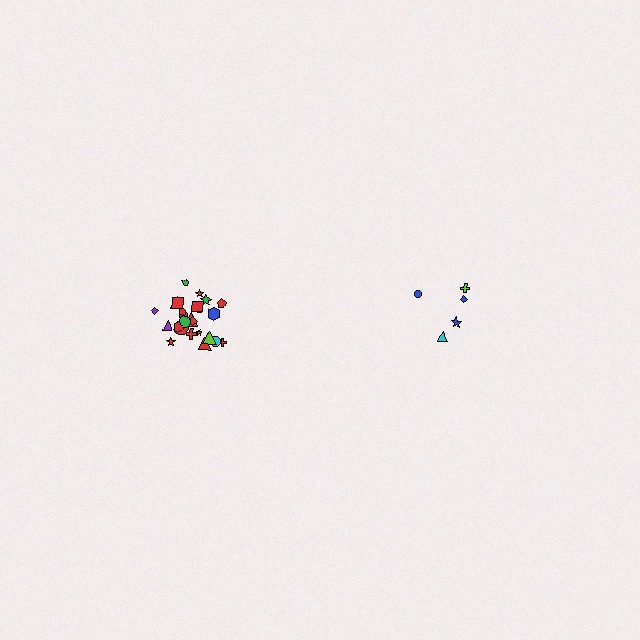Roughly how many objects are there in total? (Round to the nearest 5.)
Roughly 30 objects in total.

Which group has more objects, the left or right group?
The left group.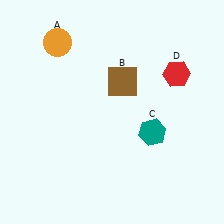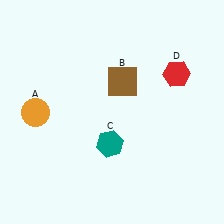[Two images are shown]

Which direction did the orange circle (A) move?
The orange circle (A) moved down.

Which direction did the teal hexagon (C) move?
The teal hexagon (C) moved left.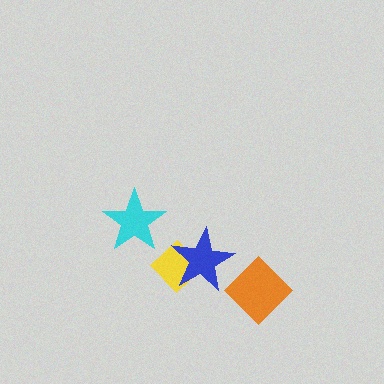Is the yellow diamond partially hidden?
Yes, it is partially covered by another shape.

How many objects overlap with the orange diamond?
0 objects overlap with the orange diamond.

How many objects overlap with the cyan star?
0 objects overlap with the cyan star.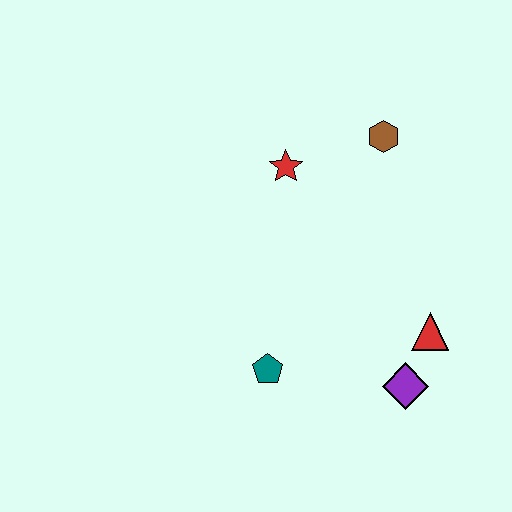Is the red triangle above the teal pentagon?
Yes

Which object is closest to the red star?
The brown hexagon is closest to the red star.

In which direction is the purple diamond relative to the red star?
The purple diamond is below the red star.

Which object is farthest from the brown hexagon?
The teal pentagon is farthest from the brown hexagon.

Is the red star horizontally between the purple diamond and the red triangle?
No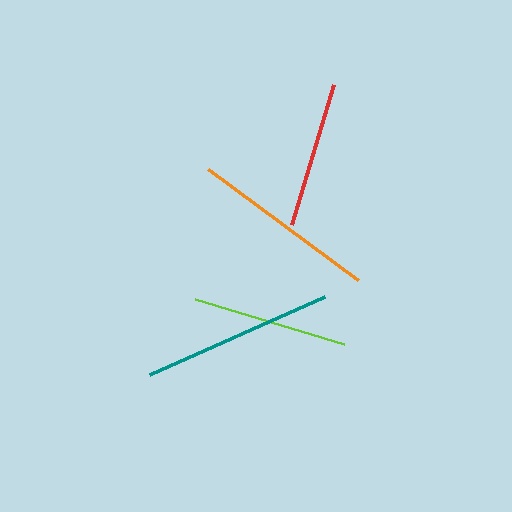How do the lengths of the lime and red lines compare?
The lime and red lines are approximately the same length.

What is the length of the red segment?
The red segment is approximately 146 pixels long.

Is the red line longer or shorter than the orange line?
The orange line is longer than the red line.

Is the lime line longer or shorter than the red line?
The lime line is longer than the red line.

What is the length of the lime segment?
The lime segment is approximately 155 pixels long.